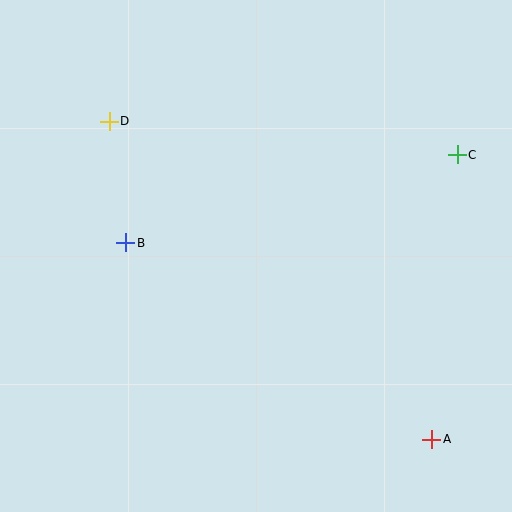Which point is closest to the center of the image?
Point B at (126, 243) is closest to the center.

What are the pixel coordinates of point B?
Point B is at (126, 243).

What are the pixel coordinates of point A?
Point A is at (432, 439).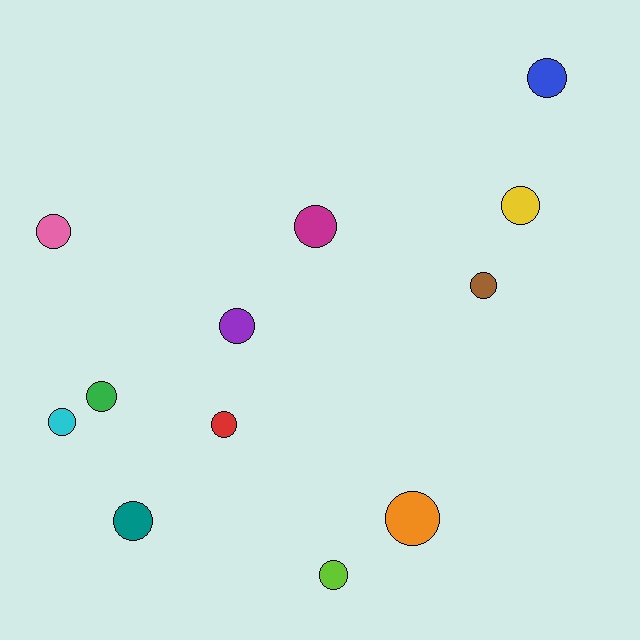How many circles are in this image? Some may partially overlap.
There are 12 circles.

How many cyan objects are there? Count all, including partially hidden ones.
There is 1 cyan object.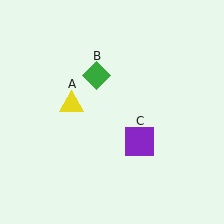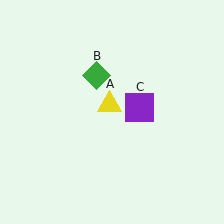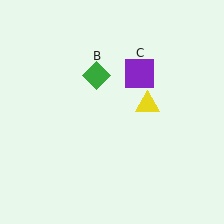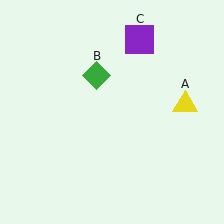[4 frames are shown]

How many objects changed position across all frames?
2 objects changed position: yellow triangle (object A), purple square (object C).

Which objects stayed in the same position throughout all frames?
Green diamond (object B) remained stationary.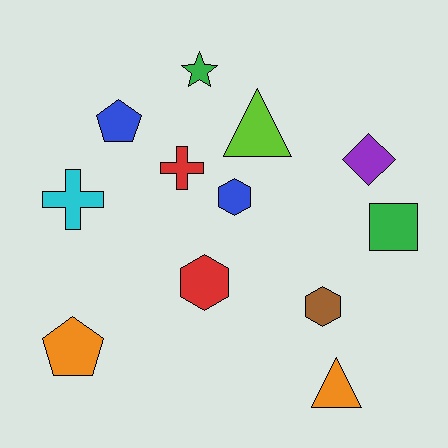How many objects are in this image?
There are 12 objects.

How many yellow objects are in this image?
There are no yellow objects.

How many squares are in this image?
There is 1 square.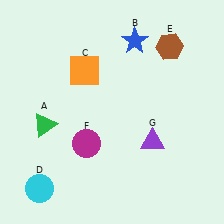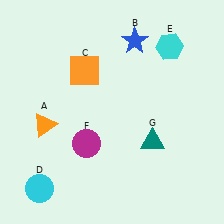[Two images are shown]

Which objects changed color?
A changed from green to orange. E changed from brown to cyan. G changed from purple to teal.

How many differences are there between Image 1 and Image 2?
There are 3 differences between the two images.